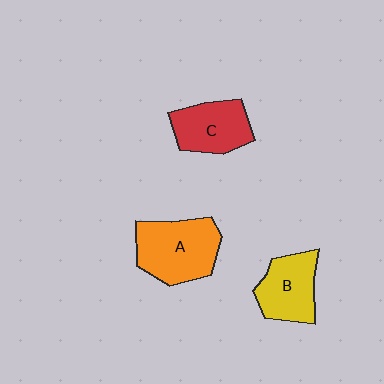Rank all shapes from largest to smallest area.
From largest to smallest: A (orange), C (red), B (yellow).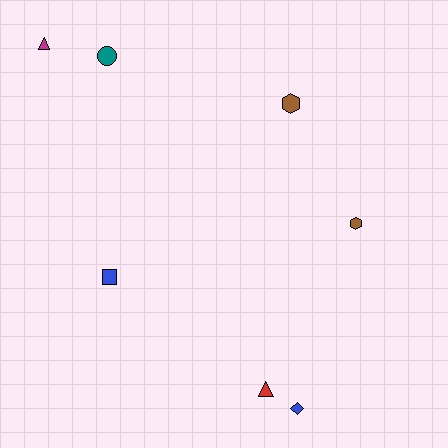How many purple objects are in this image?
There are no purple objects.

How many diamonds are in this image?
There is 1 diamond.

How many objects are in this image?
There are 7 objects.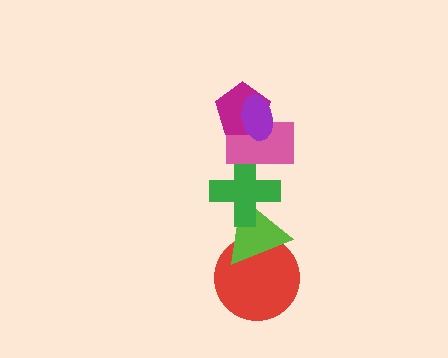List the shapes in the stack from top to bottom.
From top to bottom: the purple ellipse, the magenta pentagon, the pink rectangle, the green cross, the lime triangle, the red circle.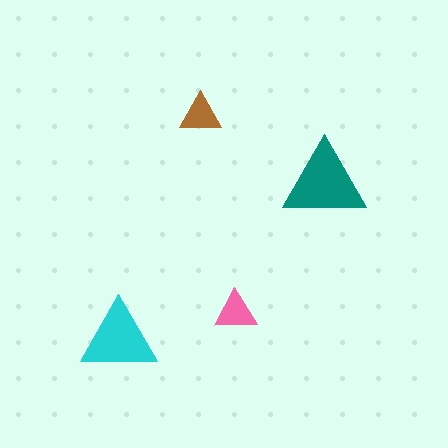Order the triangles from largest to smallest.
the teal one, the cyan one, the pink one, the brown one.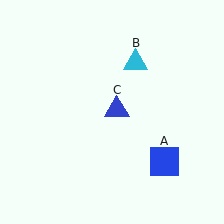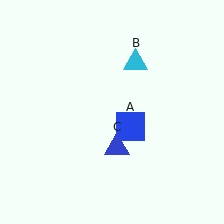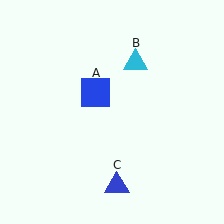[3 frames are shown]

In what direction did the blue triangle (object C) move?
The blue triangle (object C) moved down.